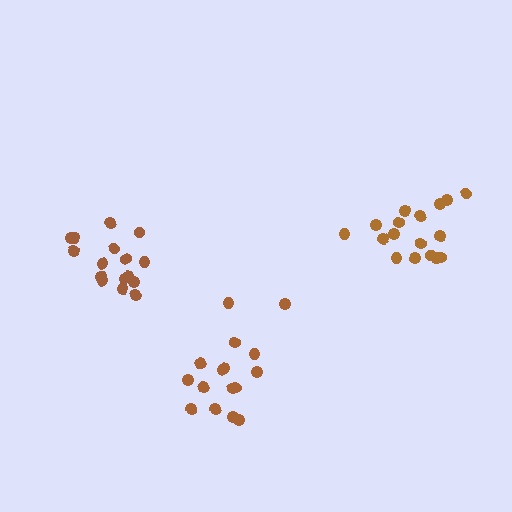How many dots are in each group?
Group 1: 17 dots, Group 2: 16 dots, Group 3: 16 dots (49 total).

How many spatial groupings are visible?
There are 3 spatial groupings.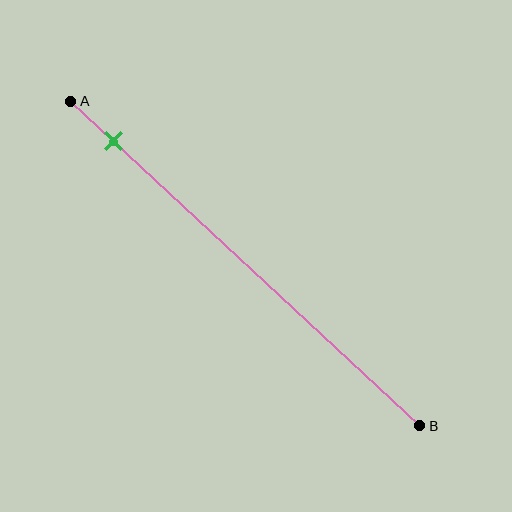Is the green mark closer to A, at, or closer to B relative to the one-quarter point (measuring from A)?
The green mark is closer to point A than the one-quarter point of segment AB.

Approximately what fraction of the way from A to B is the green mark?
The green mark is approximately 10% of the way from A to B.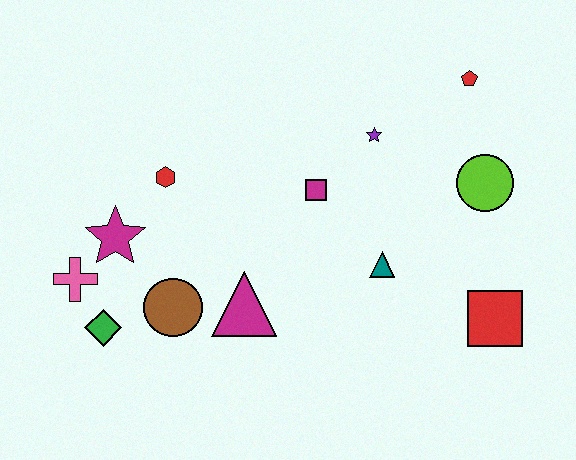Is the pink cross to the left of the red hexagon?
Yes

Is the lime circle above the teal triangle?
Yes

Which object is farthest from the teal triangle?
The pink cross is farthest from the teal triangle.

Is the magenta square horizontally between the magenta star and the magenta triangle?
No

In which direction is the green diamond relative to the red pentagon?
The green diamond is to the left of the red pentagon.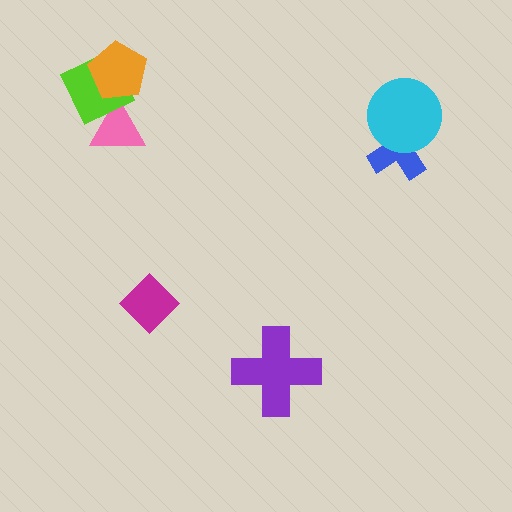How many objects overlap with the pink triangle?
1 object overlaps with the pink triangle.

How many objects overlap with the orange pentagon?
1 object overlaps with the orange pentagon.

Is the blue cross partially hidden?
Yes, it is partially covered by another shape.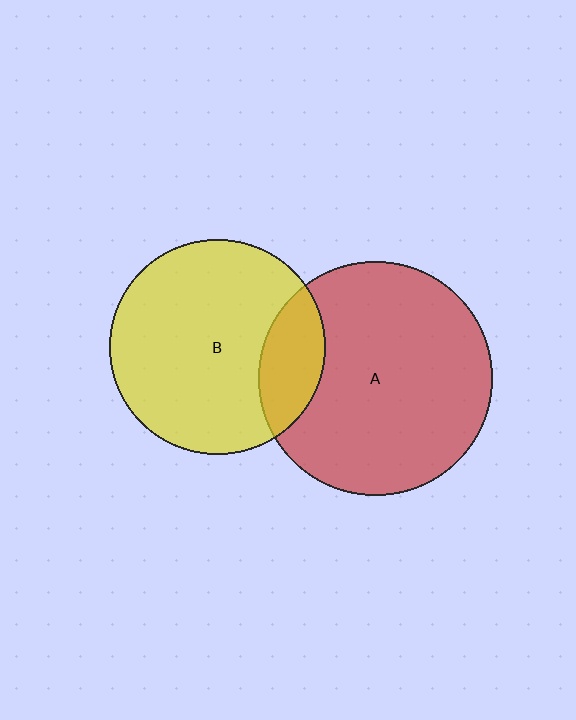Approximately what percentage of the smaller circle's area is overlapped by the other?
Approximately 20%.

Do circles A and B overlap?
Yes.